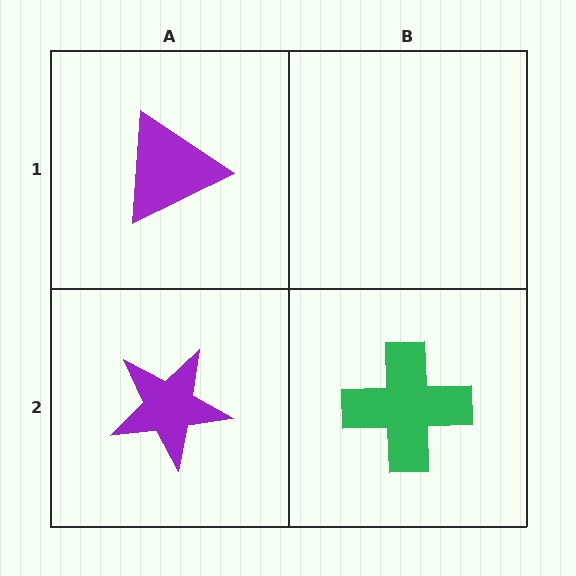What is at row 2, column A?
A purple star.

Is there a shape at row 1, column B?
No, that cell is empty.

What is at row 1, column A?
A purple triangle.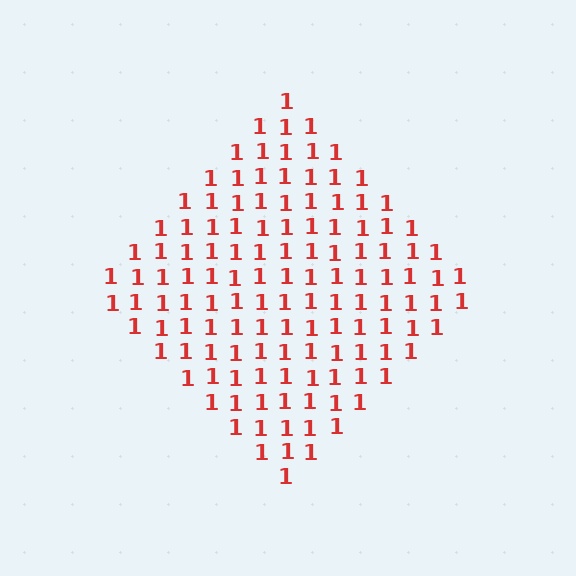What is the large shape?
The large shape is a diamond.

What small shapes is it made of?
It is made of small digit 1's.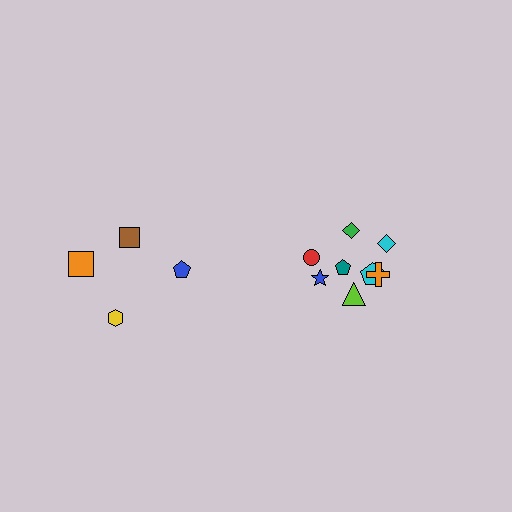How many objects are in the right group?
There are 8 objects.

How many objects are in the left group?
There are 4 objects.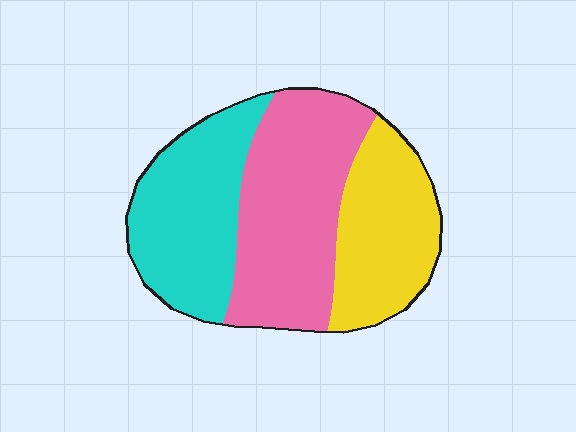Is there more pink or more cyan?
Pink.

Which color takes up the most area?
Pink, at roughly 40%.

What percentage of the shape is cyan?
Cyan takes up about one third (1/3) of the shape.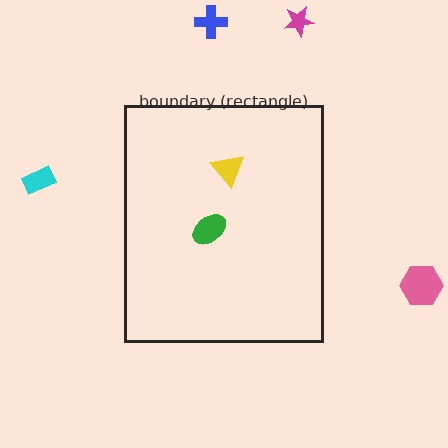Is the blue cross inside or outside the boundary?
Outside.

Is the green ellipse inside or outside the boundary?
Inside.